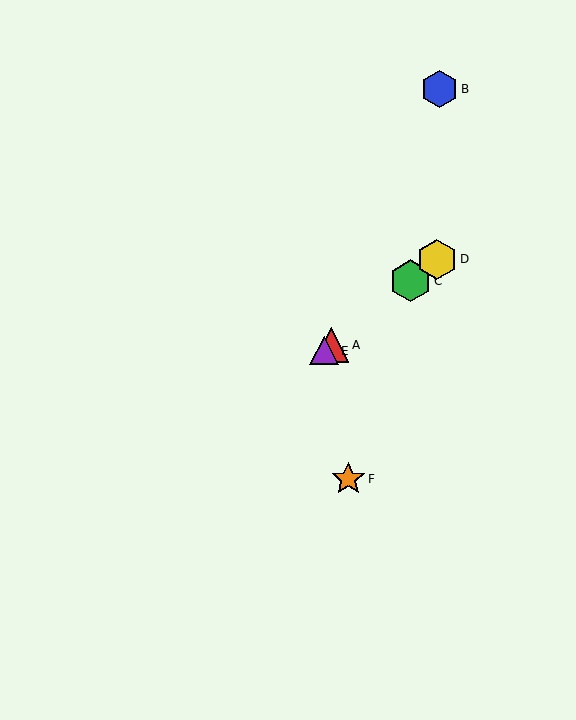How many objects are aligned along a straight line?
4 objects (A, C, D, E) are aligned along a straight line.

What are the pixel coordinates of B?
Object B is at (440, 89).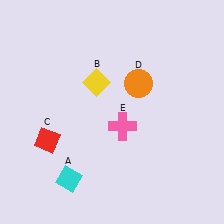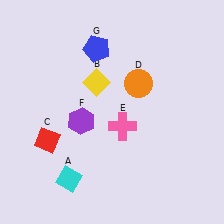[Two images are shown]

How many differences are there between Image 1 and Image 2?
There are 2 differences between the two images.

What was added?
A purple hexagon (F), a blue pentagon (G) were added in Image 2.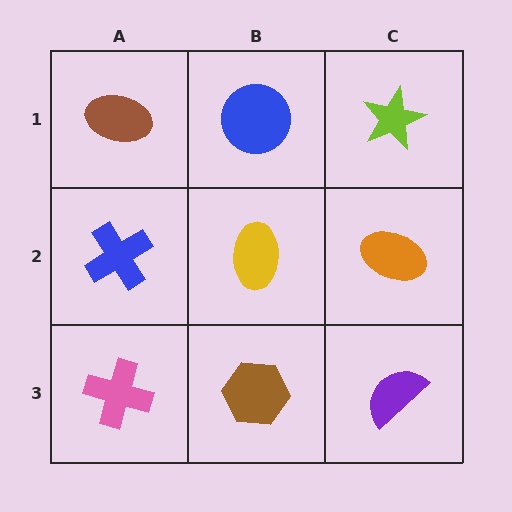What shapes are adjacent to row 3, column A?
A blue cross (row 2, column A), a brown hexagon (row 3, column B).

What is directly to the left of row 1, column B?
A brown ellipse.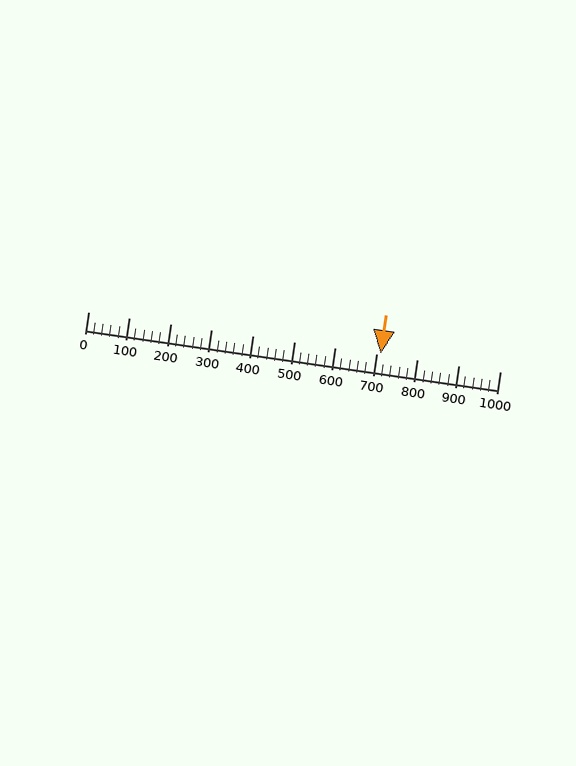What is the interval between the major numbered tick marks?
The major tick marks are spaced 100 units apart.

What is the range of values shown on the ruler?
The ruler shows values from 0 to 1000.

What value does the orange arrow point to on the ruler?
The orange arrow points to approximately 711.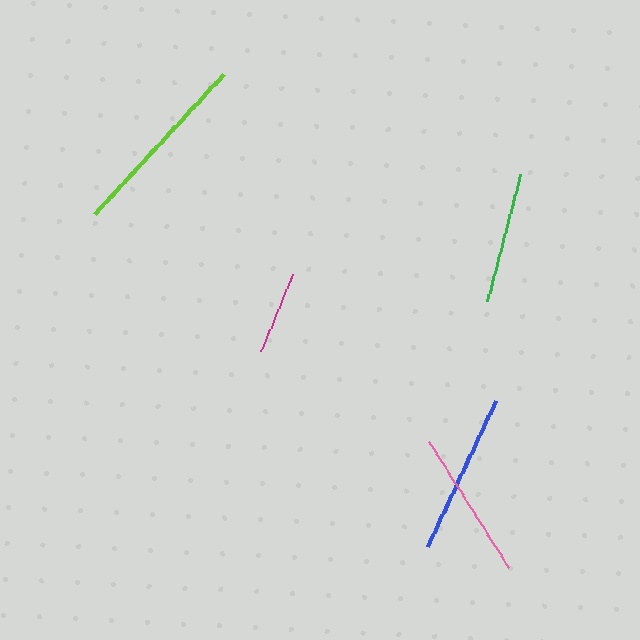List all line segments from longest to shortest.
From longest to shortest: lime, blue, pink, green, magenta.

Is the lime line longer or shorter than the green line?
The lime line is longer than the green line.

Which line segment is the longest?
The lime line is the longest at approximately 190 pixels.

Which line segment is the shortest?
The magenta line is the shortest at approximately 83 pixels.